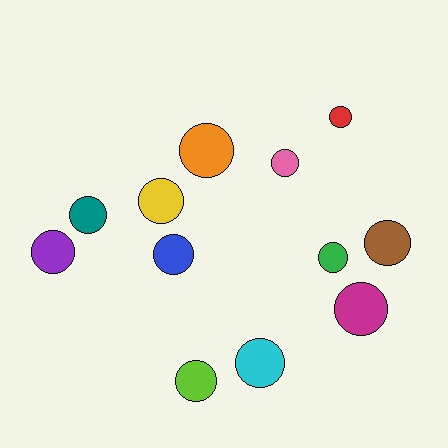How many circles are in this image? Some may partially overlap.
There are 12 circles.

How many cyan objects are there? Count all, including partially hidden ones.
There is 1 cyan object.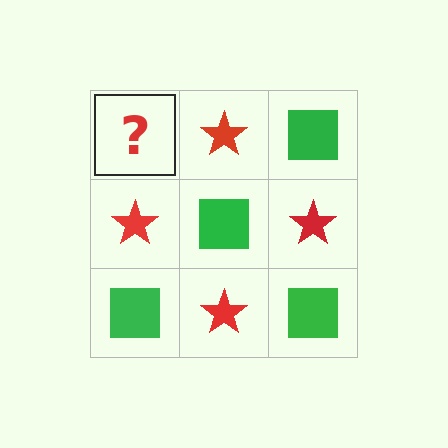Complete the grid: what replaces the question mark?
The question mark should be replaced with a green square.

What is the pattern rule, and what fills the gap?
The rule is that it alternates green square and red star in a checkerboard pattern. The gap should be filled with a green square.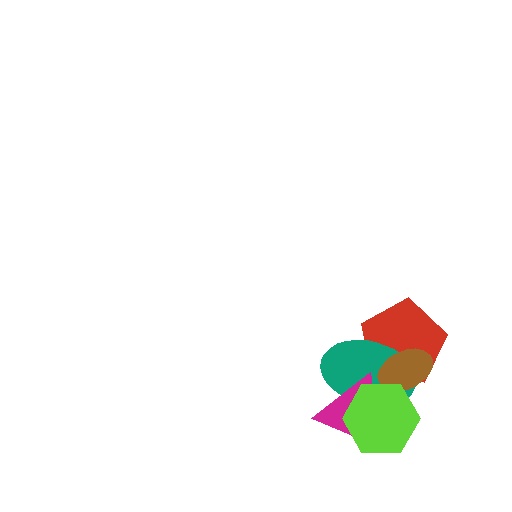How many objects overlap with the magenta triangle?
2 objects overlap with the magenta triangle.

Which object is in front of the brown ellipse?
The lime hexagon is in front of the brown ellipse.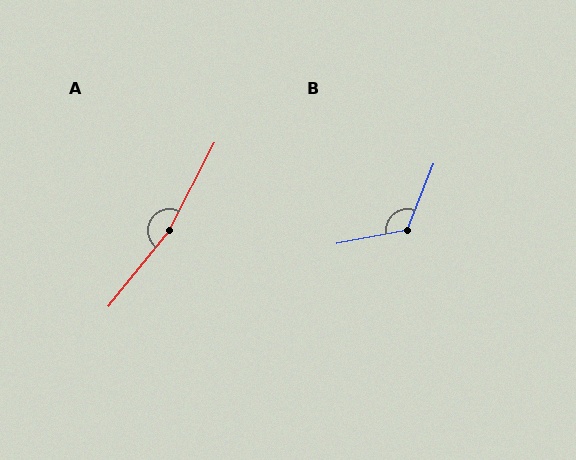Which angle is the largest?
A, at approximately 168 degrees.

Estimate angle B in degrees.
Approximately 122 degrees.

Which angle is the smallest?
B, at approximately 122 degrees.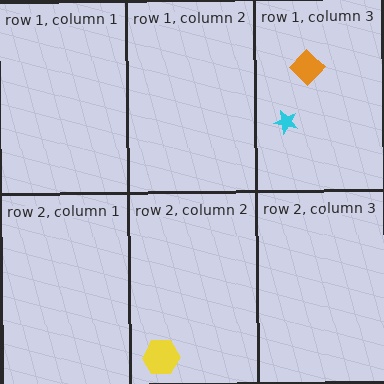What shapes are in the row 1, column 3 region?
The cyan star, the orange diamond.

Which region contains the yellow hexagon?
The row 2, column 2 region.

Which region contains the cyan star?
The row 1, column 3 region.